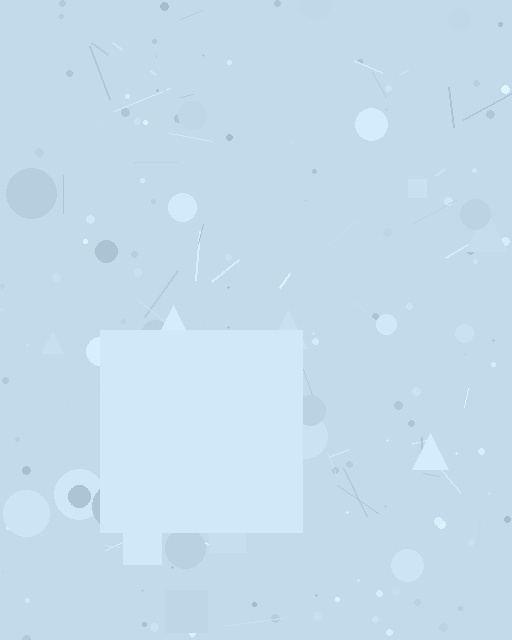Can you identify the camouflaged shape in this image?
The camouflaged shape is a square.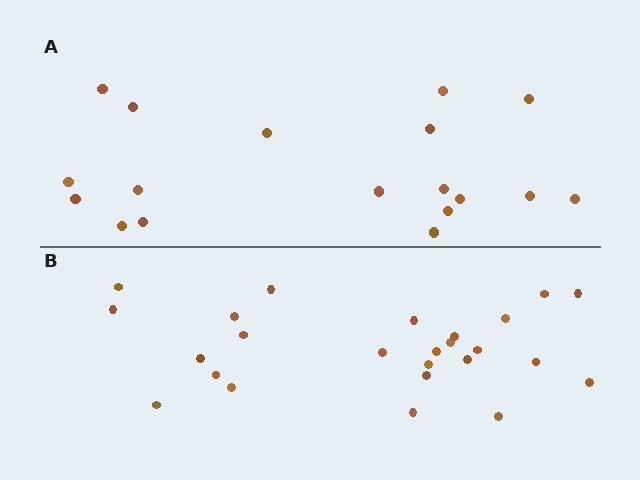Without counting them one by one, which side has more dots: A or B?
Region B (the bottom region) has more dots.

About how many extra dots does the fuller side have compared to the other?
Region B has roughly 8 or so more dots than region A.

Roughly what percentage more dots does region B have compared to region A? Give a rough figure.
About 40% more.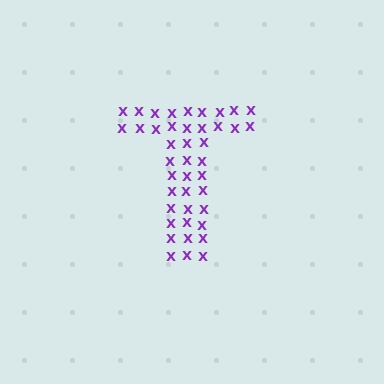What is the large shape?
The large shape is the letter T.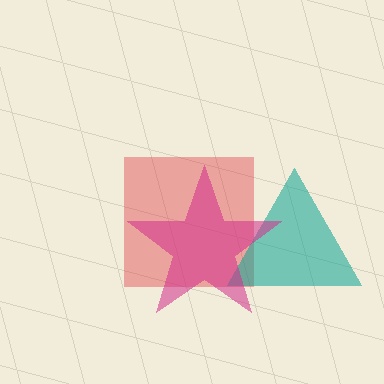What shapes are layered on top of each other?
The layered shapes are: a red square, a teal triangle, a magenta star.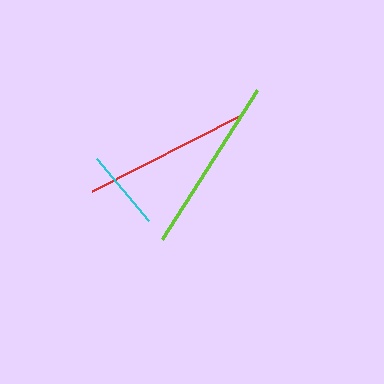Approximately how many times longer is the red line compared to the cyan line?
The red line is approximately 2.1 times the length of the cyan line.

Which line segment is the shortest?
The cyan line is the shortest at approximately 81 pixels.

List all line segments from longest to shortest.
From longest to shortest: lime, red, cyan.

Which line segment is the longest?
The lime line is the longest at approximately 177 pixels.